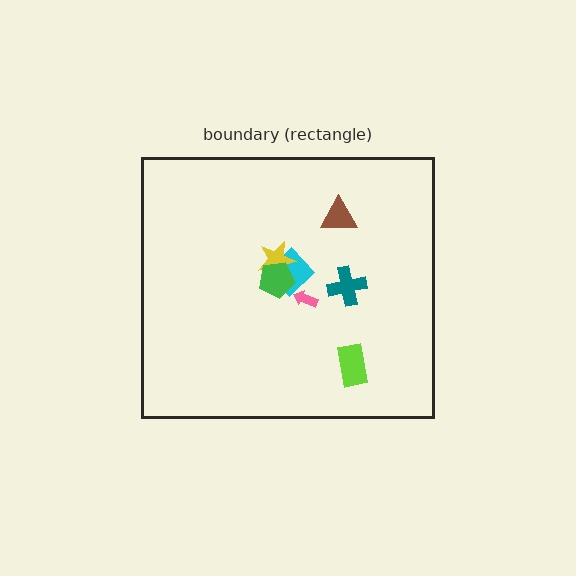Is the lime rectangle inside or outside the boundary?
Inside.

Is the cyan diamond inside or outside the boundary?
Inside.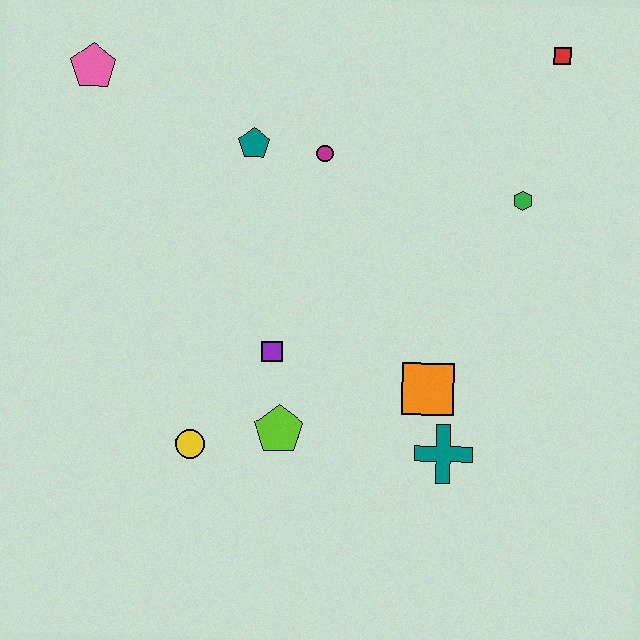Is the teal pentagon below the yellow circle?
No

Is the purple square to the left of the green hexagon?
Yes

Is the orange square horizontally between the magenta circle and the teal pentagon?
No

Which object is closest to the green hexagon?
The red square is closest to the green hexagon.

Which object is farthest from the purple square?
The red square is farthest from the purple square.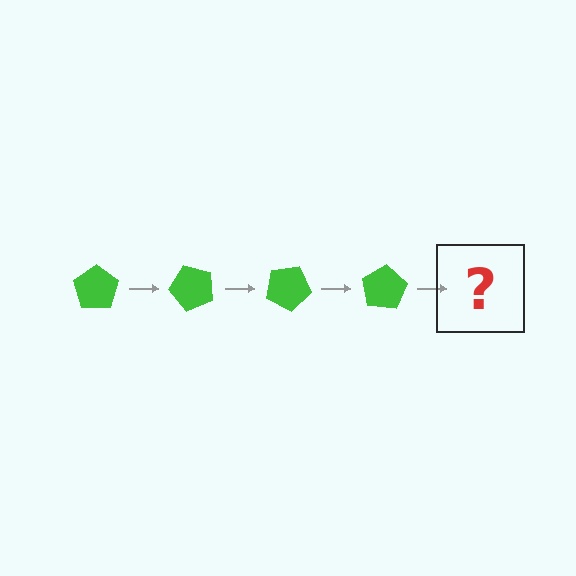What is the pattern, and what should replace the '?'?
The pattern is that the pentagon rotates 50 degrees each step. The '?' should be a green pentagon rotated 200 degrees.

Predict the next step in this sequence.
The next step is a green pentagon rotated 200 degrees.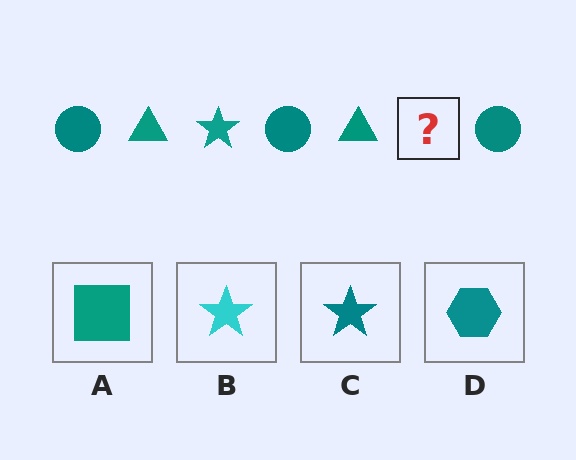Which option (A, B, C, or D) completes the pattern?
C.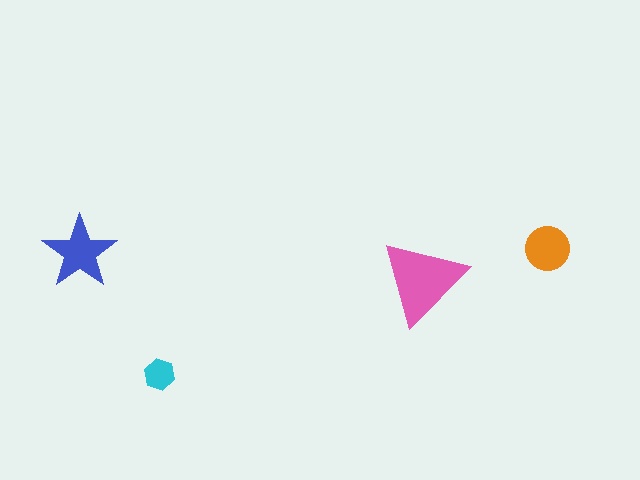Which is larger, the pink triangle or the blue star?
The pink triangle.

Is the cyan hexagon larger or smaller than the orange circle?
Smaller.